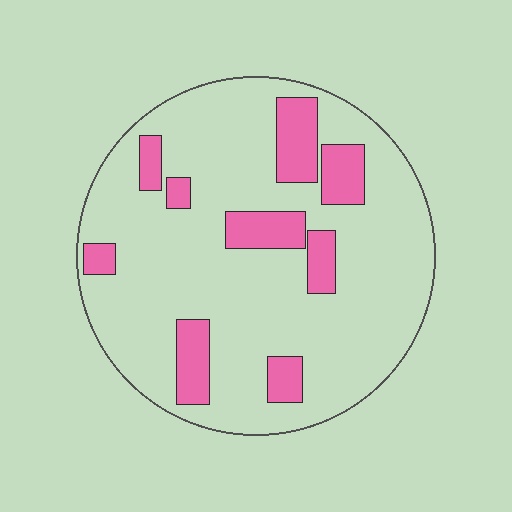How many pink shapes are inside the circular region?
9.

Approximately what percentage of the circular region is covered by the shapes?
Approximately 20%.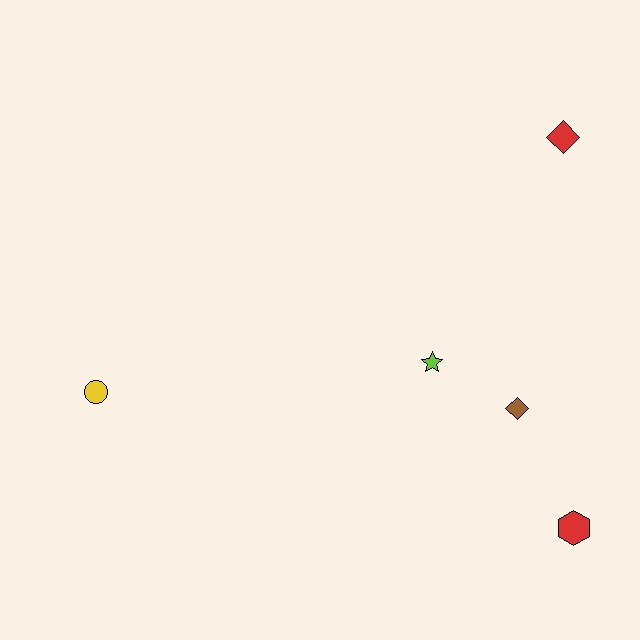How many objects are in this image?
There are 5 objects.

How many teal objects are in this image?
There are no teal objects.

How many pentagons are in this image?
There are no pentagons.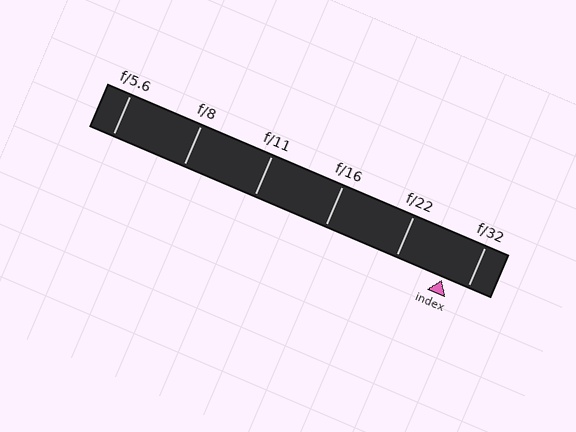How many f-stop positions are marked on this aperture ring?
There are 6 f-stop positions marked.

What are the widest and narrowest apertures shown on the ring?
The widest aperture shown is f/5.6 and the narrowest is f/32.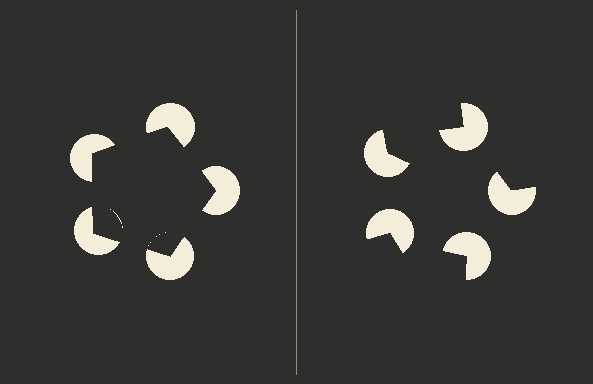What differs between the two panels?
The pac-man discs are positioned identically on both sides; only the wedge orientations differ. On the left they align to a pentagon; on the right they are misaligned.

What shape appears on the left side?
An illusory pentagon.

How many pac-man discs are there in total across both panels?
10 — 5 on each side.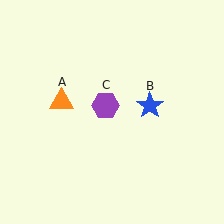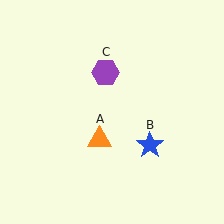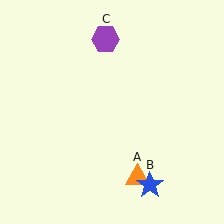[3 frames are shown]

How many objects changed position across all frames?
3 objects changed position: orange triangle (object A), blue star (object B), purple hexagon (object C).